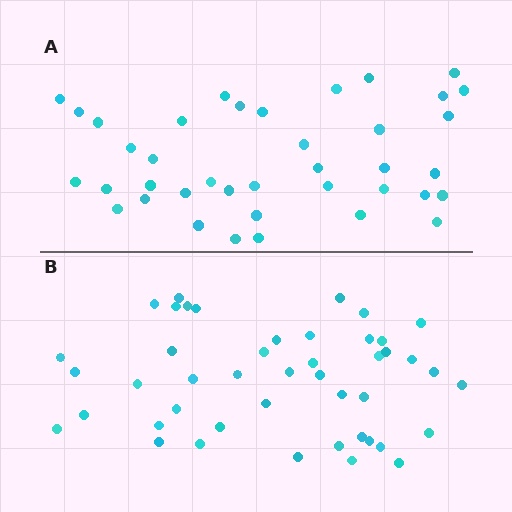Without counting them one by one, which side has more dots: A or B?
Region B (the bottom region) has more dots.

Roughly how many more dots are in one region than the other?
Region B has about 6 more dots than region A.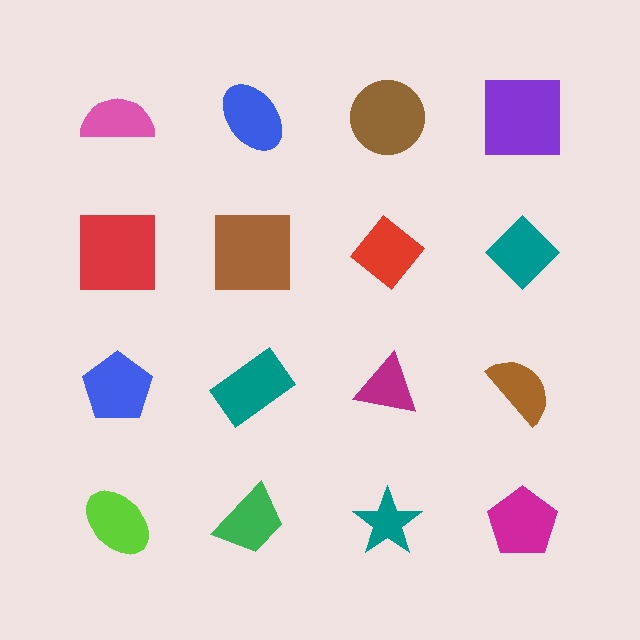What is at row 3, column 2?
A teal rectangle.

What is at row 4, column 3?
A teal star.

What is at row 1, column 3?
A brown circle.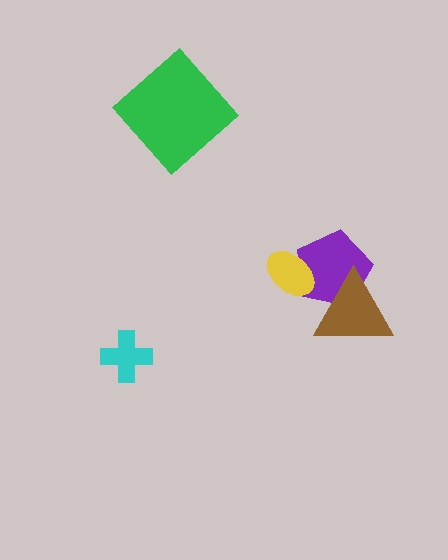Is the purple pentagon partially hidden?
Yes, it is partially covered by another shape.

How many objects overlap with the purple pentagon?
2 objects overlap with the purple pentagon.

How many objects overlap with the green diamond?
0 objects overlap with the green diamond.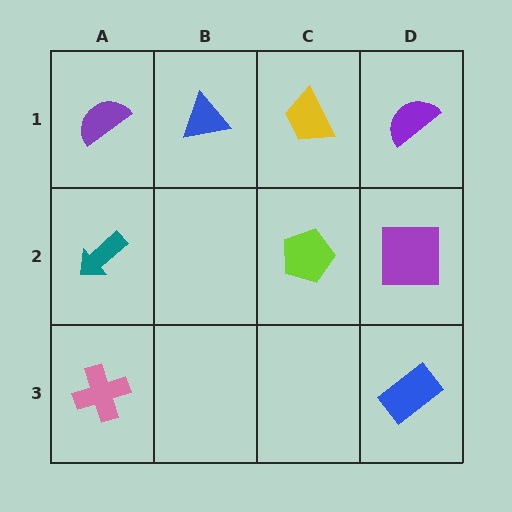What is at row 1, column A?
A purple semicircle.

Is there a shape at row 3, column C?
No, that cell is empty.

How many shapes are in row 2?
3 shapes.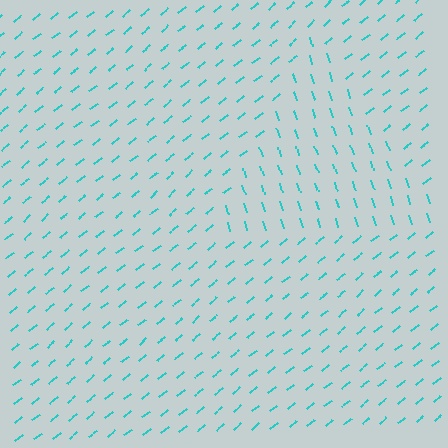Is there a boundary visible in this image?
Yes, there is a texture boundary formed by a change in line orientation.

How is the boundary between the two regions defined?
The boundary is defined purely by a change in line orientation (approximately 69 degrees difference). All lines are the same color and thickness.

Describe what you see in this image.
The image is filled with small cyan line segments. A triangle region in the image has lines oriented differently from the surrounding lines, creating a visible texture boundary.